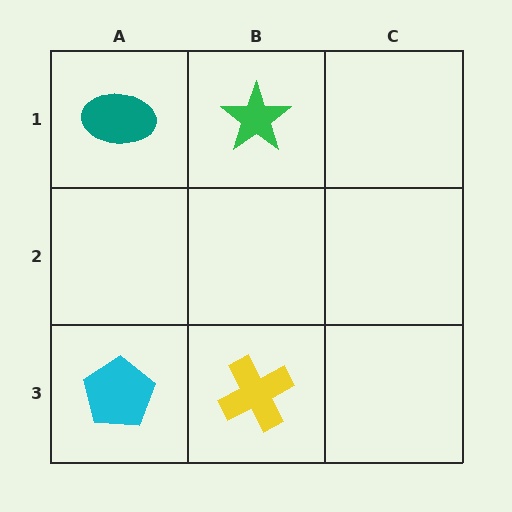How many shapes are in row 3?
2 shapes.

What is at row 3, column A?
A cyan pentagon.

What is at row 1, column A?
A teal ellipse.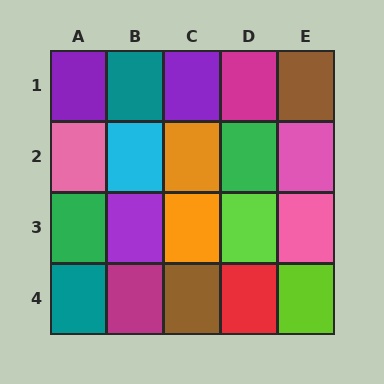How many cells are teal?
2 cells are teal.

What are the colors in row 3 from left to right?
Green, purple, orange, lime, pink.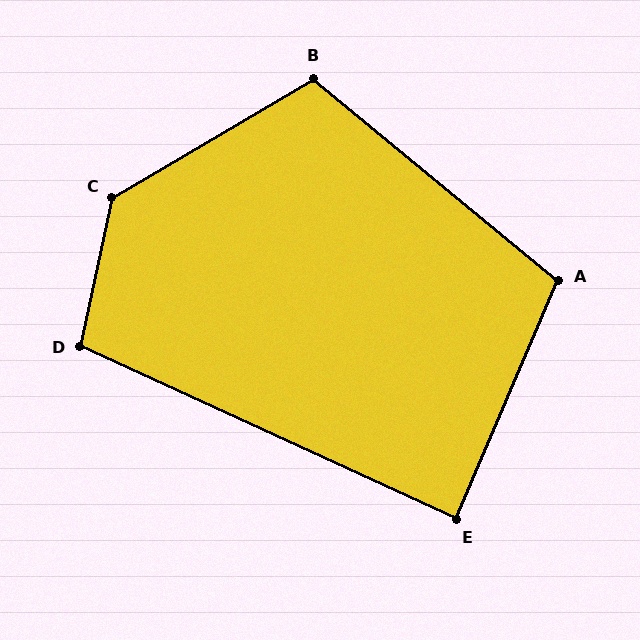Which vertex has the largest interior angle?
C, at approximately 133 degrees.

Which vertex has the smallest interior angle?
E, at approximately 88 degrees.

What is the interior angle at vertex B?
Approximately 110 degrees (obtuse).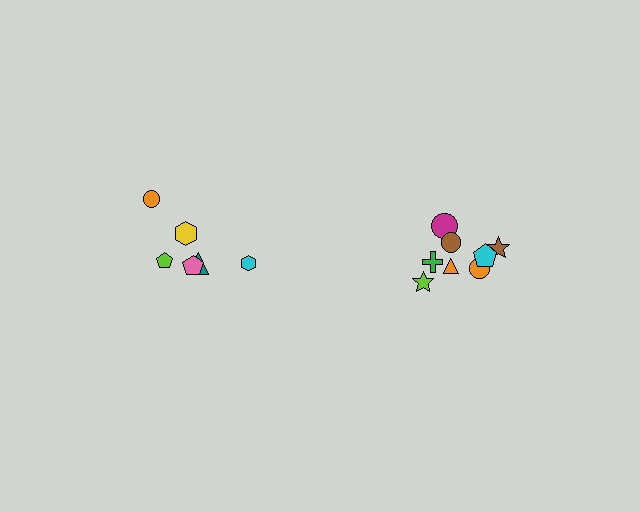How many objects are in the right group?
There are 8 objects.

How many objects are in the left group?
There are 6 objects.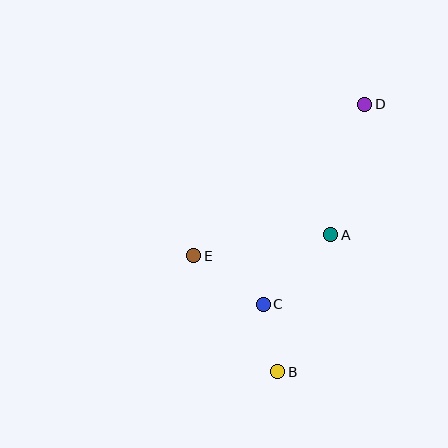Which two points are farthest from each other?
Points B and D are farthest from each other.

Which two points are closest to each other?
Points B and C are closest to each other.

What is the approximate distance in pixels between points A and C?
The distance between A and C is approximately 97 pixels.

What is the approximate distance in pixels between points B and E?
The distance between B and E is approximately 143 pixels.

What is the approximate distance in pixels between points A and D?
The distance between A and D is approximately 135 pixels.